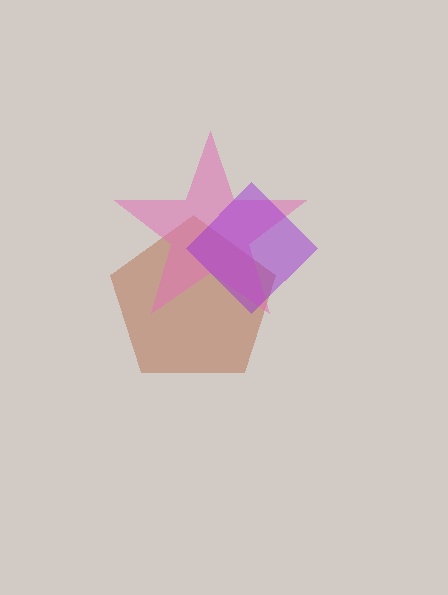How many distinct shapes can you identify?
There are 3 distinct shapes: a brown pentagon, a pink star, a purple diamond.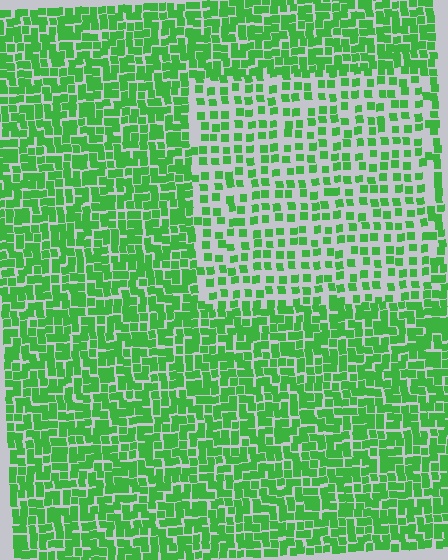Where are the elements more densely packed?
The elements are more densely packed outside the rectangle boundary.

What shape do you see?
I see a rectangle.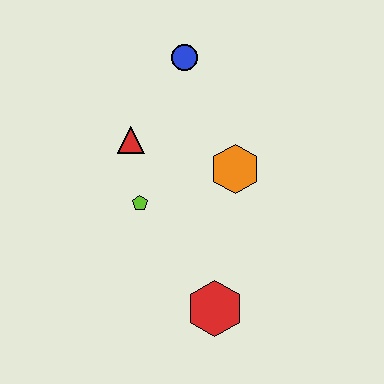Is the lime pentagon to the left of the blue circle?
Yes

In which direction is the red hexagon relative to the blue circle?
The red hexagon is below the blue circle.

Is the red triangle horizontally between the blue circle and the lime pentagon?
No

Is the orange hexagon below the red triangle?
Yes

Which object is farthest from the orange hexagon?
The red hexagon is farthest from the orange hexagon.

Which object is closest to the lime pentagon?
The red triangle is closest to the lime pentagon.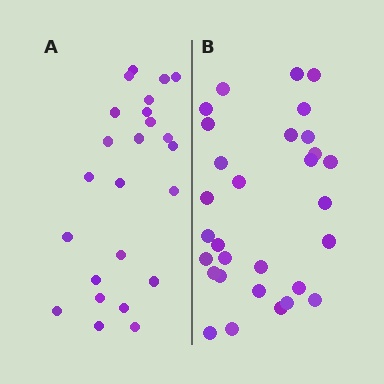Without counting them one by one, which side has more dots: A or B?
Region B (the right region) has more dots.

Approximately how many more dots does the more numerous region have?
Region B has about 6 more dots than region A.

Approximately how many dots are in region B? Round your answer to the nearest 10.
About 30 dots.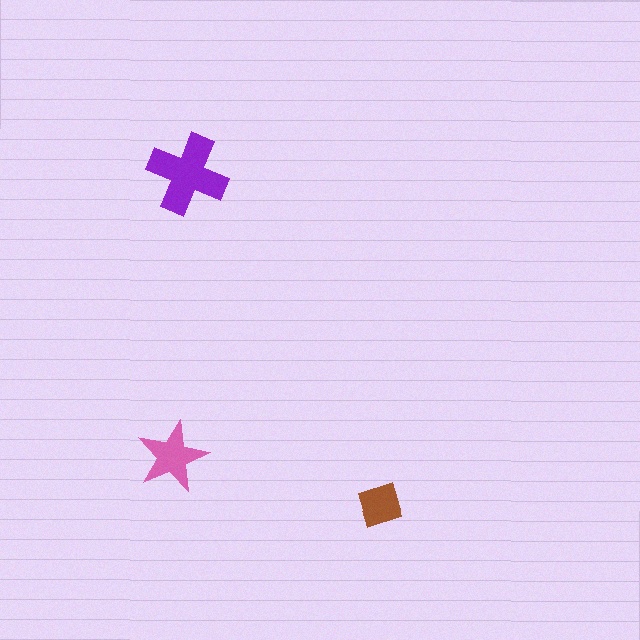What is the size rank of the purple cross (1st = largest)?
1st.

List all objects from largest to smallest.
The purple cross, the pink star, the brown diamond.